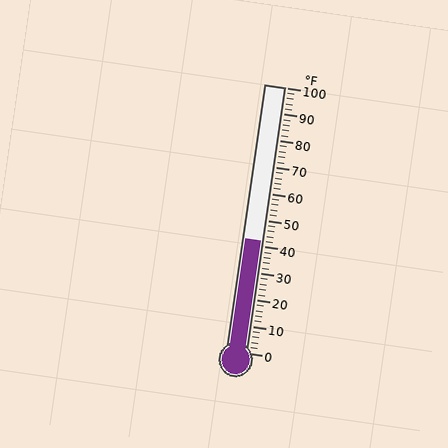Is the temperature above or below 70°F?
The temperature is below 70°F.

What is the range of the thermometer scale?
The thermometer scale ranges from 0°F to 100°F.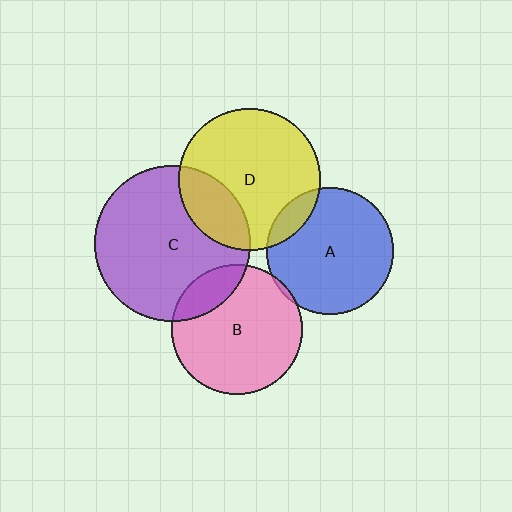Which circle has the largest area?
Circle C (purple).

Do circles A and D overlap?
Yes.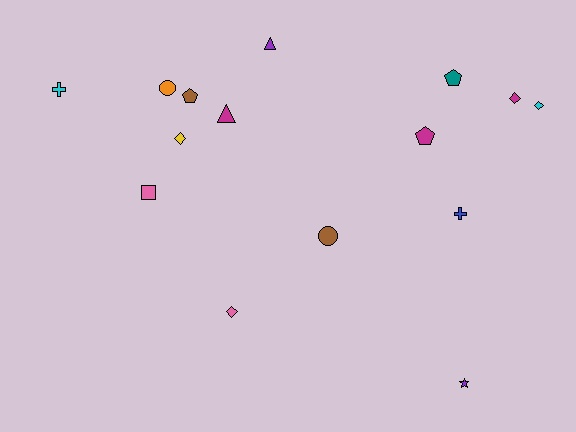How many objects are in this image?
There are 15 objects.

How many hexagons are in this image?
There are no hexagons.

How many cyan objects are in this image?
There are 2 cyan objects.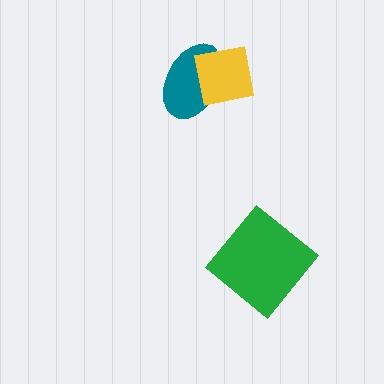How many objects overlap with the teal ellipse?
1 object overlaps with the teal ellipse.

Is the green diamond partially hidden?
No, no other shape covers it.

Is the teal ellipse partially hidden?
Yes, it is partially covered by another shape.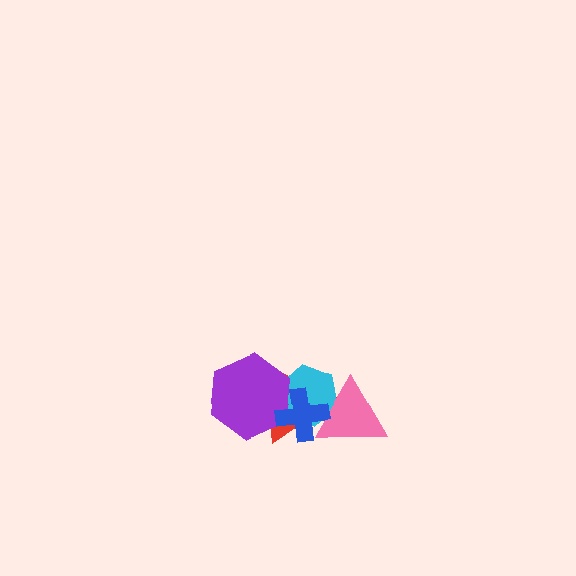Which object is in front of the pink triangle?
The blue cross is in front of the pink triangle.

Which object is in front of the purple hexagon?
The blue cross is in front of the purple hexagon.